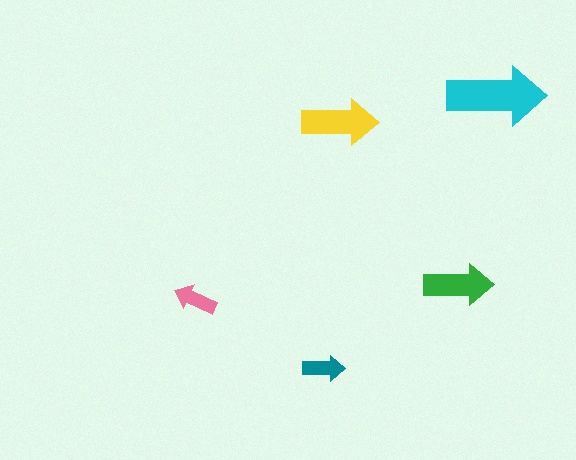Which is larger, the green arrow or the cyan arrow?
The cyan one.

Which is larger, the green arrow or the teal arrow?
The green one.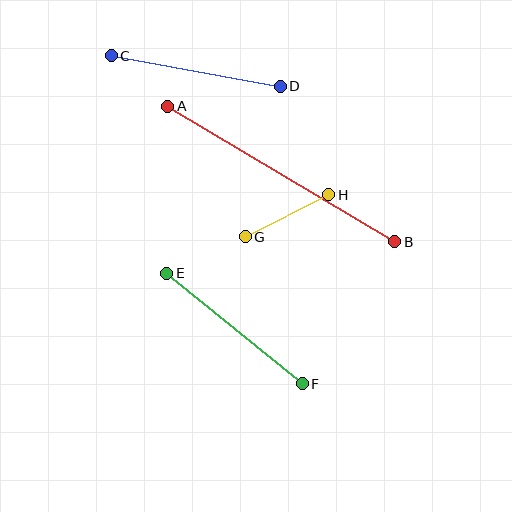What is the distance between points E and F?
The distance is approximately 175 pixels.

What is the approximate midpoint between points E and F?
The midpoint is at approximately (235, 328) pixels.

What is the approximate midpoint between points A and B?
The midpoint is at approximately (281, 174) pixels.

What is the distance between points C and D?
The distance is approximately 172 pixels.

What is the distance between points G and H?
The distance is approximately 93 pixels.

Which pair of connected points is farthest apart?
Points A and B are farthest apart.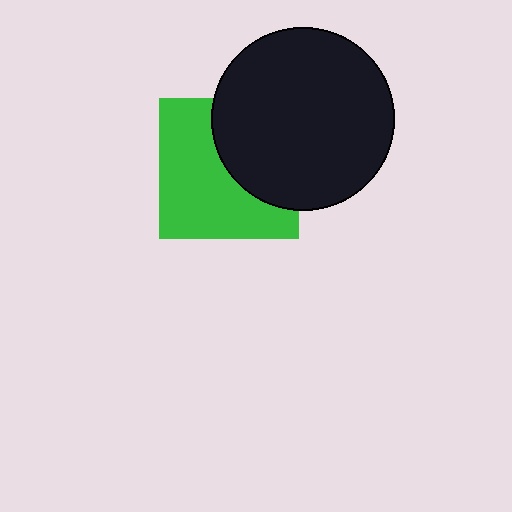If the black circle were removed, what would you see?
You would see the complete green square.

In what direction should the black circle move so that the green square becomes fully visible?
The black circle should move right. That is the shortest direction to clear the overlap and leave the green square fully visible.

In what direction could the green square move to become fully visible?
The green square could move left. That would shift it out from behind the black circle entirely.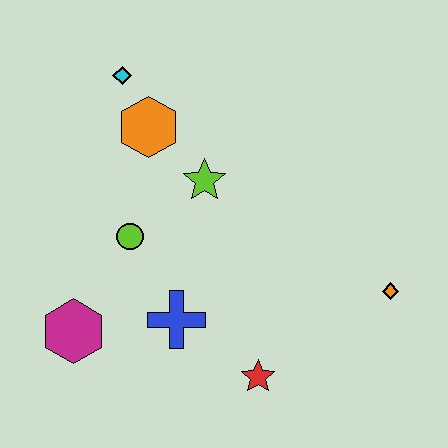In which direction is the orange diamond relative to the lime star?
The orange diamond is to the right of the lime star.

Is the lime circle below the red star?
No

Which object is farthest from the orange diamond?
The cyan diamond is farthest from the orange diamond.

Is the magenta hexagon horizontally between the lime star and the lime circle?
No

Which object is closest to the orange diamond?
The red star is closest to the orange diamond.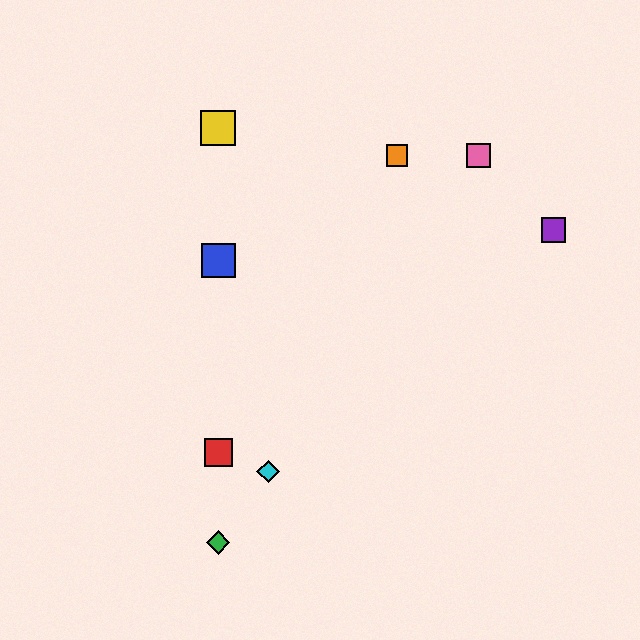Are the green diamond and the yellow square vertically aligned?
Yes, both are at x≈218.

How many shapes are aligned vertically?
4 shapes (the red square, the blue square, the green diamond, the yellow square) are aligned vertically.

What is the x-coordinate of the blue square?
The blue square is at x≈218.